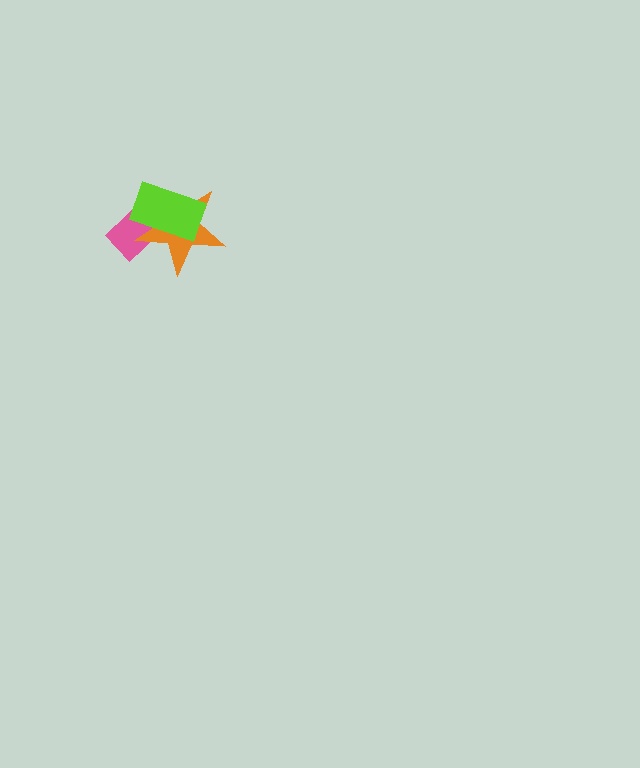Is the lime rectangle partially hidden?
No, no other shape covers it.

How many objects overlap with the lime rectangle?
2 objects overlap with the lime rectangle.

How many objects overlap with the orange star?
2 objects overlap with the orange star.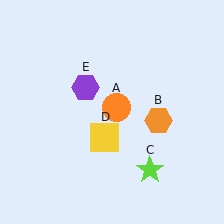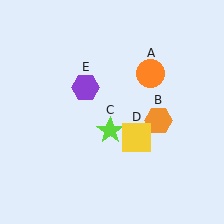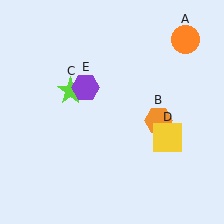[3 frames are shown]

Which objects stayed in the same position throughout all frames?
Orange hexagon (object B) and purple hexagon (object E) remained stationary.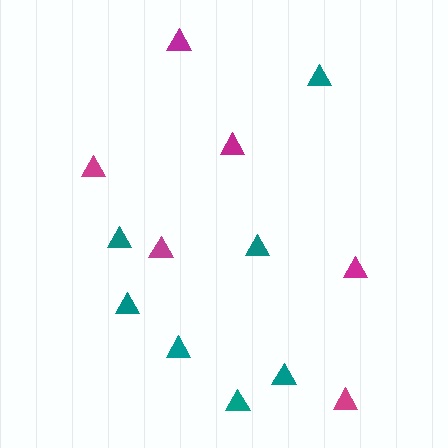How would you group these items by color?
There are 2 groups: one group of magenta triangles (6) and one group of teal triangles (7).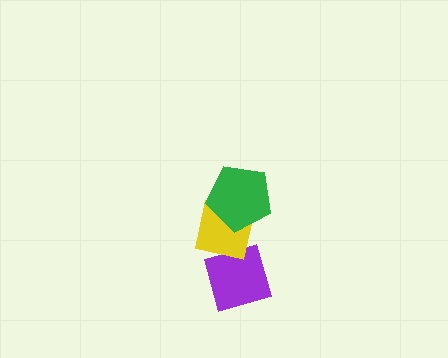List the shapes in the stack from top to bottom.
From top to bottom: the green pentagon, the yellow square, the purple diamond.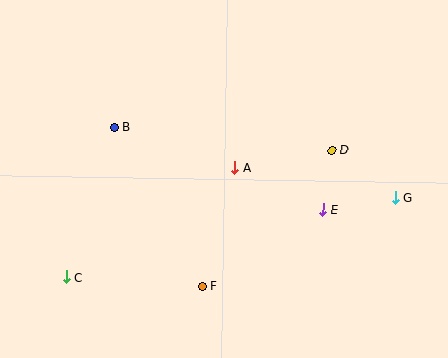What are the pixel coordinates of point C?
Point C is at (67, 277).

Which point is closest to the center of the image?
Point A at (235, 168) is closest to the center.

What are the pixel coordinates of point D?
Point D is at (332, 150).